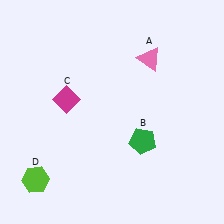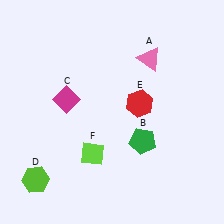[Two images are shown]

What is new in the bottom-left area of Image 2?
A lime diamond (F) was added in the bottom-left area of Image 2.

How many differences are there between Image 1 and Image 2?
There are 2 differences between the two images.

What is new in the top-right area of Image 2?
A red hexagon (E) was added in the top-right area of Image 2.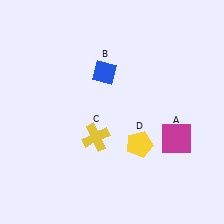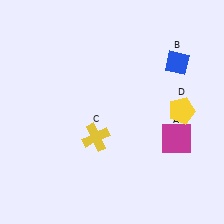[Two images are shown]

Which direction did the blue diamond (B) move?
The blue diamond (B) moved right.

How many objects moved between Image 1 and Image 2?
2 objects moved between the two images.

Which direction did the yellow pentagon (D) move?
The yellow pentagon (D) moved right.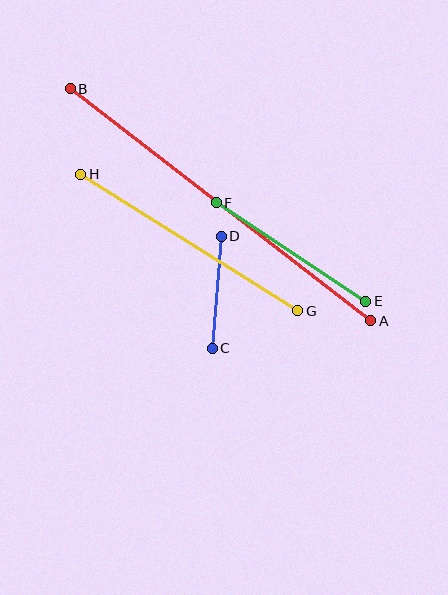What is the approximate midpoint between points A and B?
The midpoint is at approximately (221, 205) pixels.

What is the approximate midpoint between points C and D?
The midpoint is at approximately (217, 292) pixels.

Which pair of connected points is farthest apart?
Points A and B are farthest apart.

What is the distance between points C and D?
The distance is approximately 113 pixels.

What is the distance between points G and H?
The distance is approximately 256 pixels.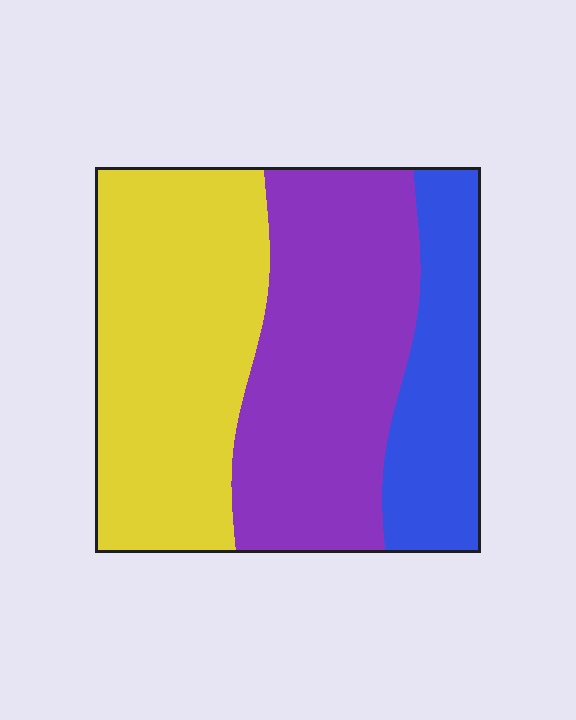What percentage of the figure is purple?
Purple takes up about two fifths (2/5) of the figure.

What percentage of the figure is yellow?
Yellow takes up about two fifths (2/5) of the figure.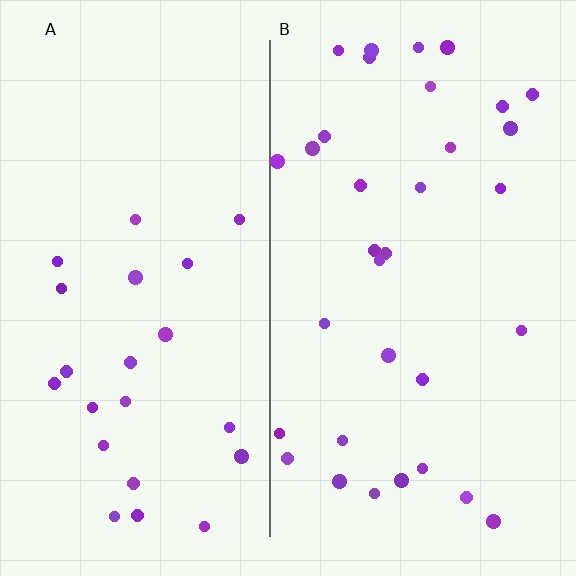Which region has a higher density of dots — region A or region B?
B (the right).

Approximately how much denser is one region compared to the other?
Approximately 1.4× — region B over region A.